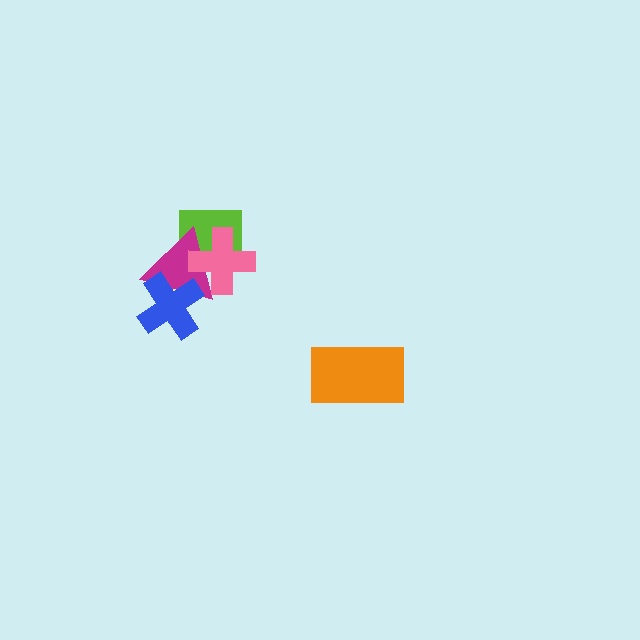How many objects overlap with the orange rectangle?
0 objects overlap with the orange rectangle.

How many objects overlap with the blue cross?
1 object overlaps with the blue cross.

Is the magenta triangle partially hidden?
Yes, it is partially covered by another shape.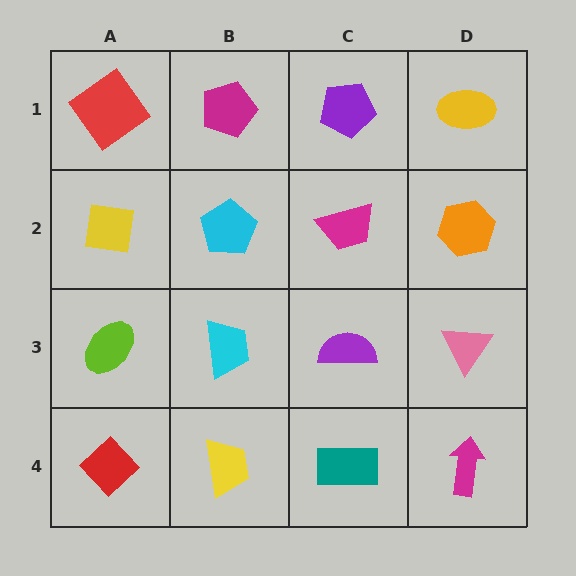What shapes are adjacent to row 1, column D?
An orange hexagon (row 2, column D), a purple pentagon (row 1, column C).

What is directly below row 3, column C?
A teal rectangle.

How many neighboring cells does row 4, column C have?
3.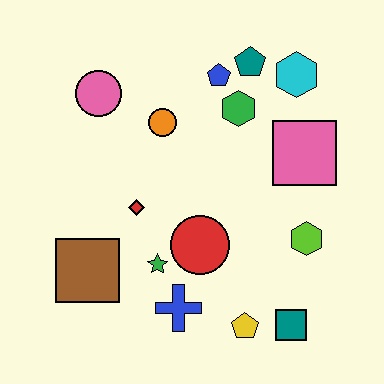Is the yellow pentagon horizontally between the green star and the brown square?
No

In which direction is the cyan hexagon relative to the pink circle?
The cyan hexagon is to the right of the pink circle.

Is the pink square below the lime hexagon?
No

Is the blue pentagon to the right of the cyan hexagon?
No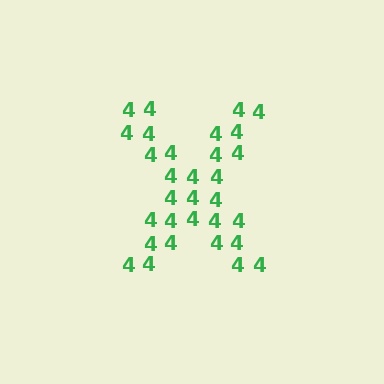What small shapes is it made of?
It is made of small digit 4's.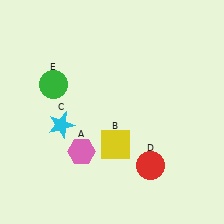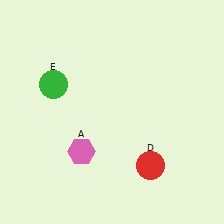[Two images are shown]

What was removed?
The yellow square (B), the cyan star (C) were removed in Image 2.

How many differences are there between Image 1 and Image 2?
There are 2 differences between the two images.